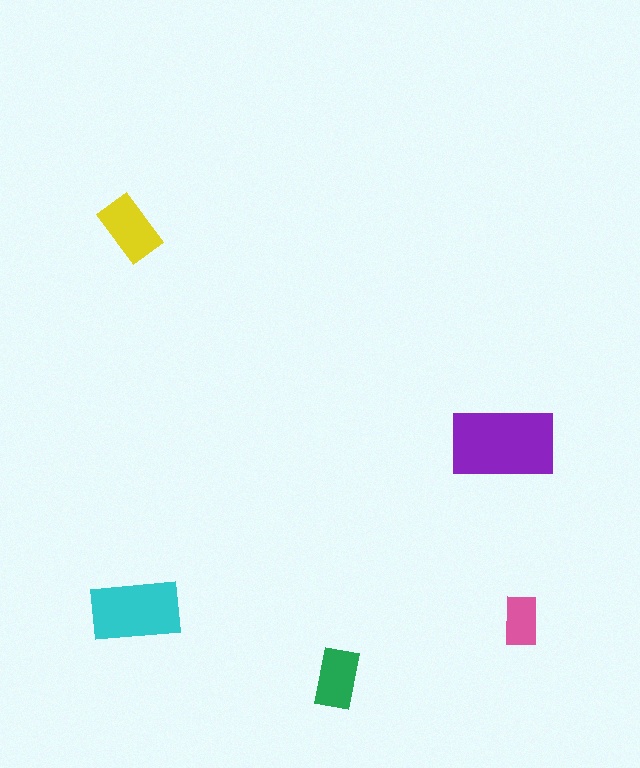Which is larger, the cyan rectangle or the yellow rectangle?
The cyan one.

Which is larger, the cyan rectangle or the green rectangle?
The cyan one.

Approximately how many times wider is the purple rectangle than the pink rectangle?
About 2 times wider.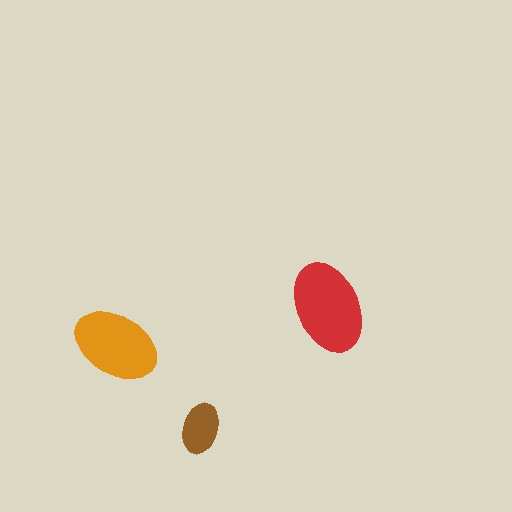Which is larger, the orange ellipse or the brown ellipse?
The orange one.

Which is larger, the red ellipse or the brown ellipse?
The red one.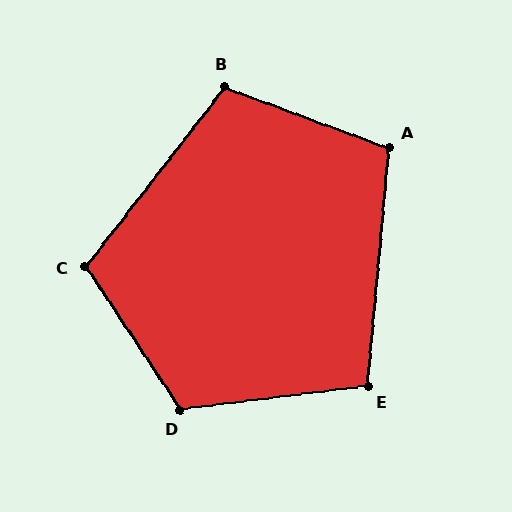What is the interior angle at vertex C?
Approximately 108 degrees (obtuse).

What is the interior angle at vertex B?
Approximately 108 degrees (obtuse).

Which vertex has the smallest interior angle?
E, at approximately 102 degrees.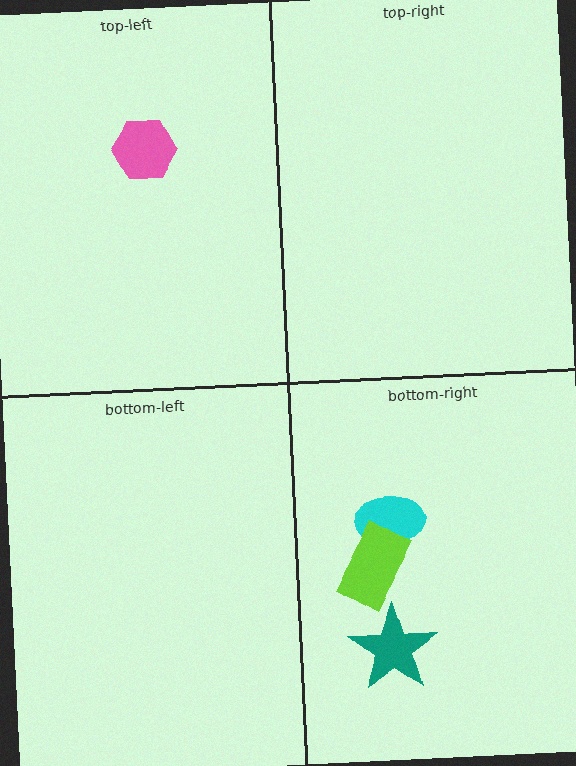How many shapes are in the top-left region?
1.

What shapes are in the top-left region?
The pink hexagon.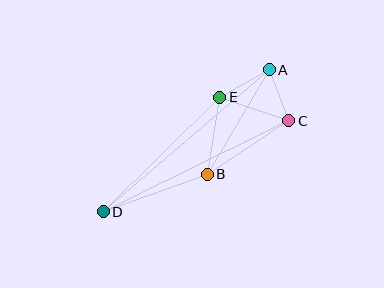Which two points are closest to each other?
Points A and C are closest to each other.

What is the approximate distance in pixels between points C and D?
The distance between C and D is approximately 207 pixels.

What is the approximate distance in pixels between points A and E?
The distance between A and E is approximately 56 pixels.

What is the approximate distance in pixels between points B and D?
The distance between B and D is approximately 111 pixels.